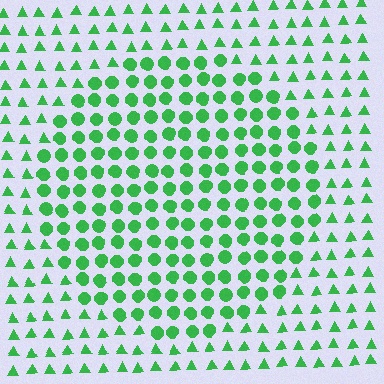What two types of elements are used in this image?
The image uses circles inside the circle region and triangles outside it.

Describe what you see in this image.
The image is filled with small green elements arranged in a uniform grid. A circle-shaped region contains circles, while the surrounding area contains triangles. The boundary is defined purely by the change in element shape.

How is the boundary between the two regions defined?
The boundary is defined by a change in element shape: circles inside vs. triangles outside. All elements share the same color and spacing.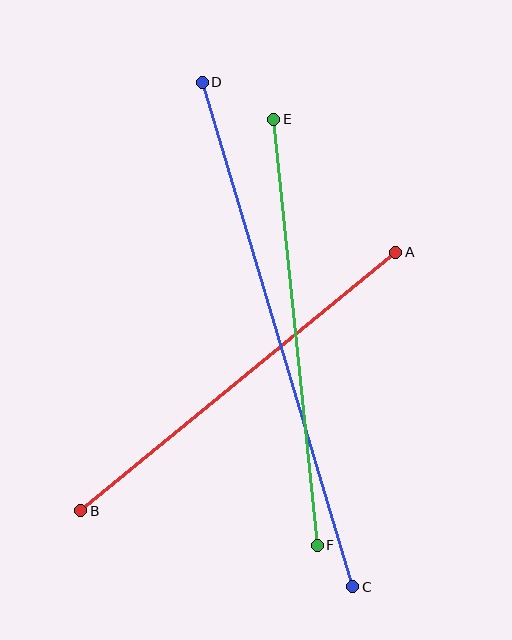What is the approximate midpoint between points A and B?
The midpoint is at approximately (238, 382) pixels.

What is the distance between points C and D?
The distance is approximately 527 pixels.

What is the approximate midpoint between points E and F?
The midpoint is at approximately (295, 332) pixels.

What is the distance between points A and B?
The distance is approximately 408 pixels.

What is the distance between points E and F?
The distance is approximately 428 pixels.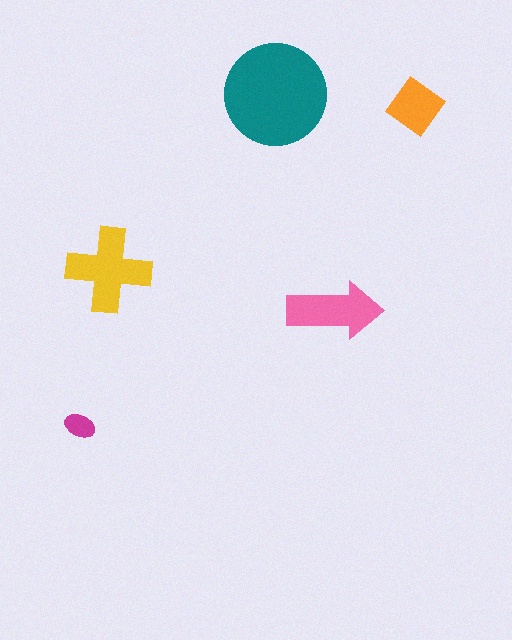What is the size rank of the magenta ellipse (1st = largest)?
5th.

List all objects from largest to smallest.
The teal circle, the yellow cross, the pink arrow, the orange diamond, the magenta ellipse.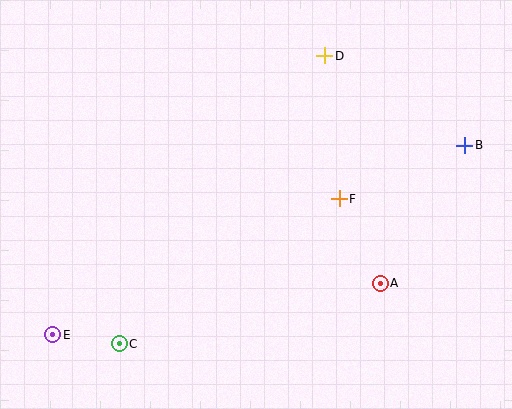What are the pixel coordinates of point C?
Point C is at (119, 344).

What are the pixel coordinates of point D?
Point D is at (325, 56).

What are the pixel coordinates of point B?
Point B is at (465, 145).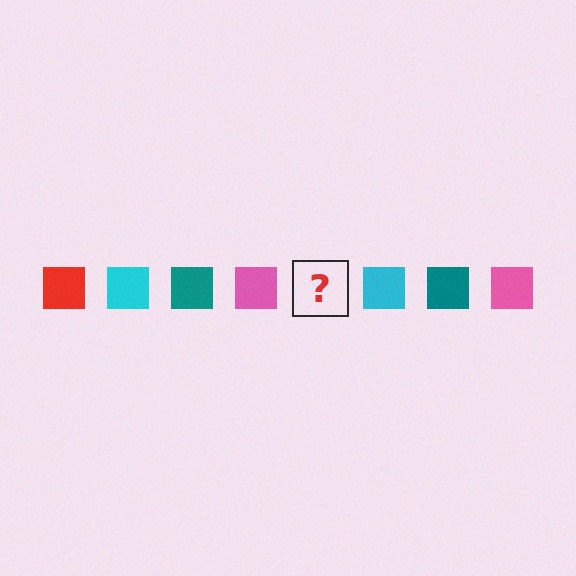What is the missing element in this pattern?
The missing element is a red square.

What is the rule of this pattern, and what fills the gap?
The rule is that the pattern cycles through red, cyan, teal, pink squares. The gap should be filled with a red square.